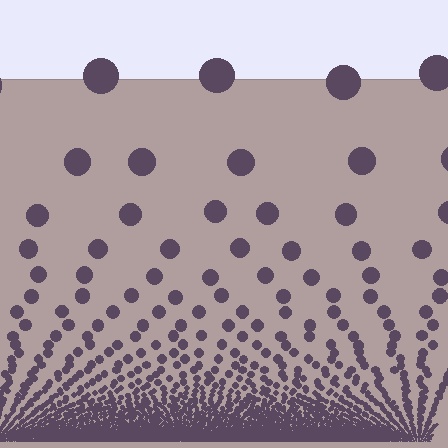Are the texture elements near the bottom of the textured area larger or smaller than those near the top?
Smaller. The gradient is inverted — elements near the bottom are smaller and denser.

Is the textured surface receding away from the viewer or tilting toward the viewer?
The surface appears to tilt toward the viewer. Texture elements get larger and sparser toward the top.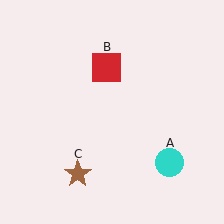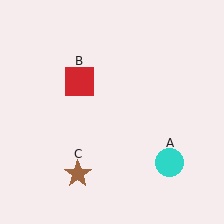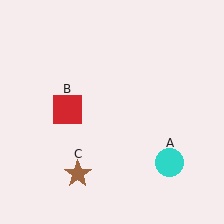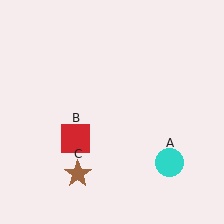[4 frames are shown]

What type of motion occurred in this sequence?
The red square (object B) rotated counterclockwise around the center of the scene.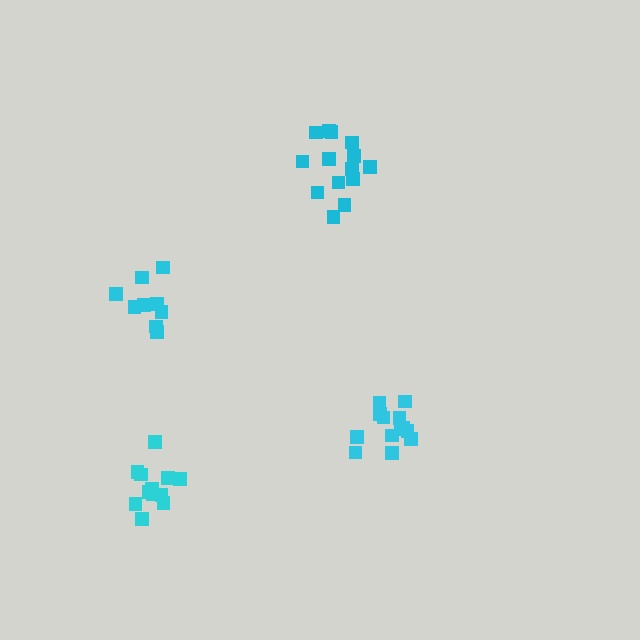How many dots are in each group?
Group 1: 14 dots, Group 2: 13 dots, Group 3: 9 dots, Group 4: 12 dots (48 total).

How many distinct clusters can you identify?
There are 4 distinct clusters.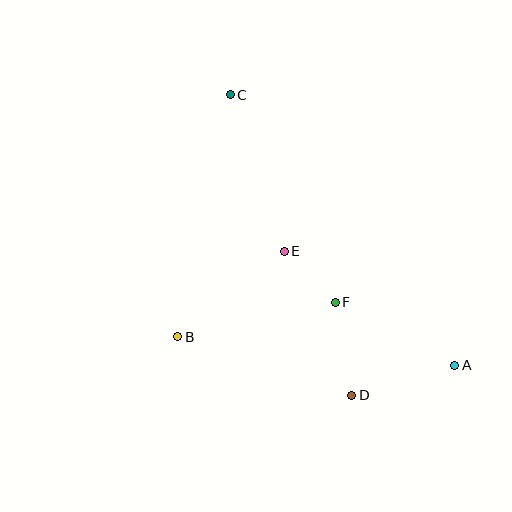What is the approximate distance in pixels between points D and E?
The distance between D and E is approximately 159 pixels.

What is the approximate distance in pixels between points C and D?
The distance between C and D is approximately 324 pixels.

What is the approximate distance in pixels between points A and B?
The distance between A and B is approximately 278 pixels.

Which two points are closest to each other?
Points E and F are closest to each other.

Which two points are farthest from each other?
Points A and C are farthest from each other.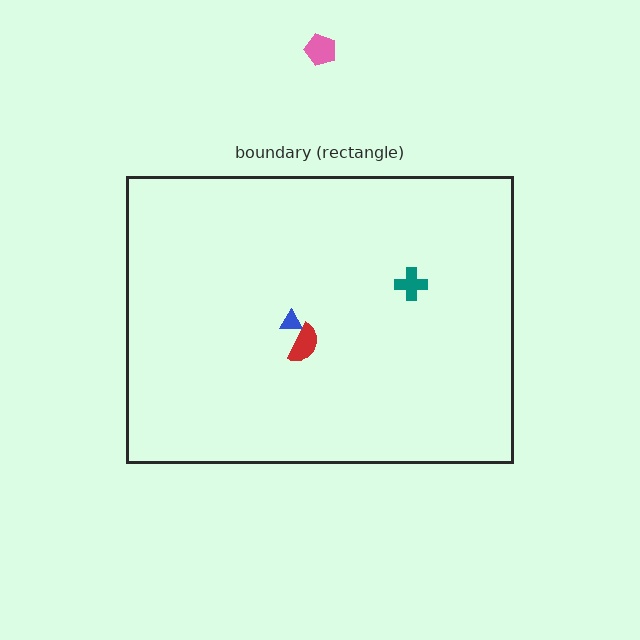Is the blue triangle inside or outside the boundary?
Inside.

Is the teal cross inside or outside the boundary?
Inside.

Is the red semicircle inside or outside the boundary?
Inside.